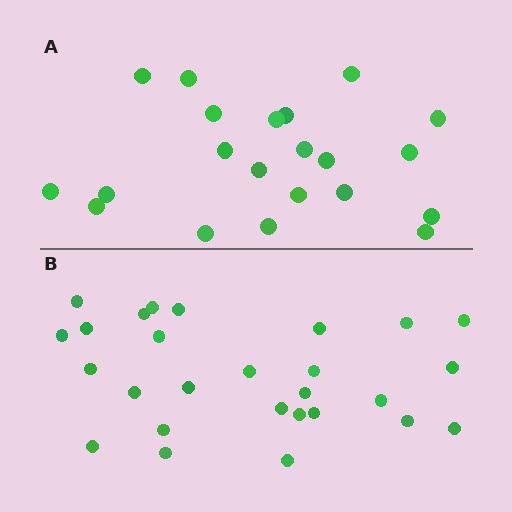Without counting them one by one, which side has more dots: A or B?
Region B (the bottom region) has more dots.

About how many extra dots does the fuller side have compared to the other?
Region B has about 6 more dots than region A.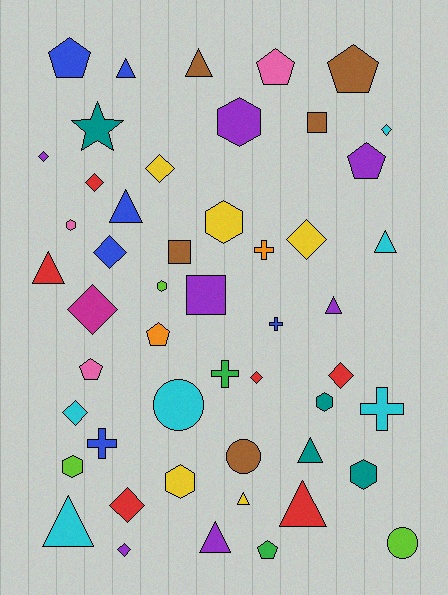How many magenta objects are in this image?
There is 1 magenta object.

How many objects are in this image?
There are 50 objects.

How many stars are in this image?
There is 1 star.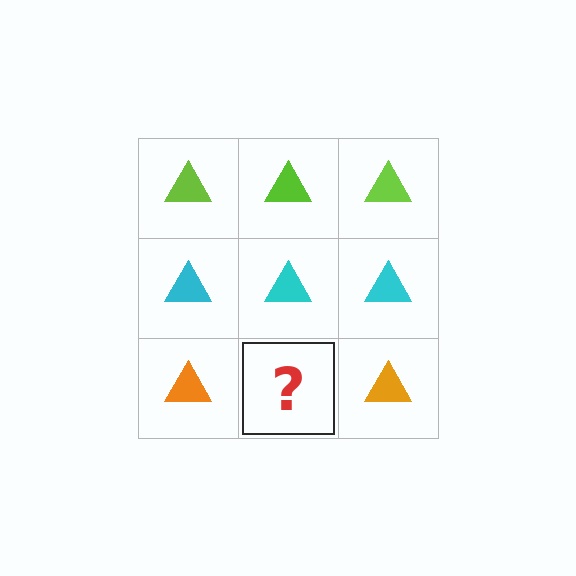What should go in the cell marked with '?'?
The missing cell should contain an orange triangle.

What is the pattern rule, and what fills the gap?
The rule is that each row has a consistent color. The gap should be filled with an orange triangle.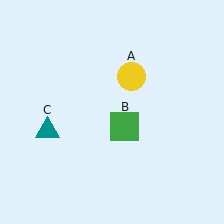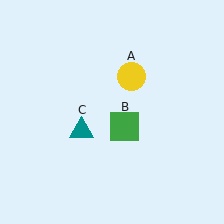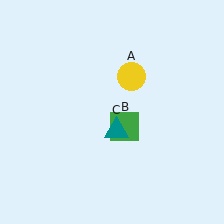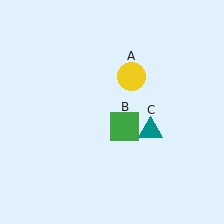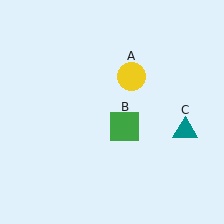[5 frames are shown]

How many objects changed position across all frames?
1 object changed position: teal triangle (object C).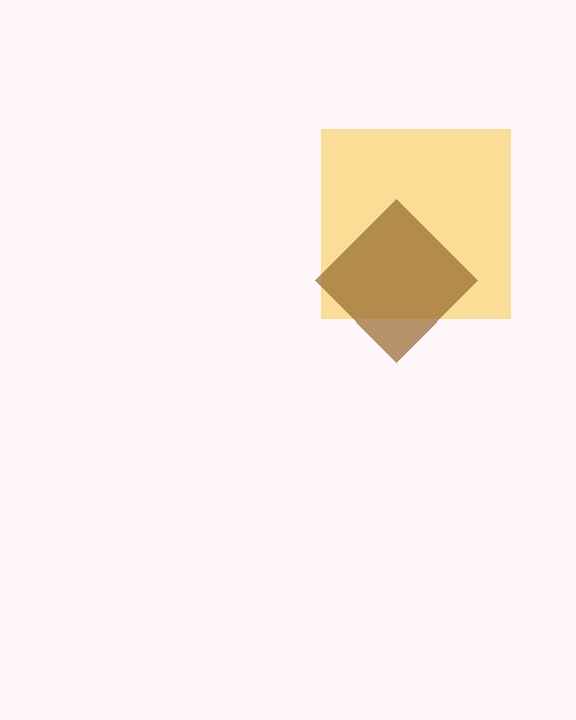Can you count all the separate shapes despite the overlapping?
Yes, there are 2 separate shapes.